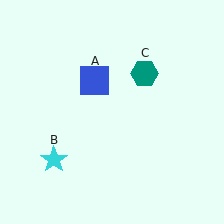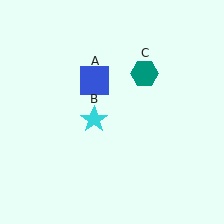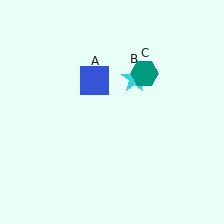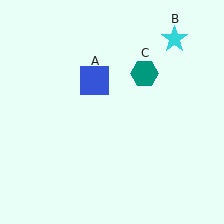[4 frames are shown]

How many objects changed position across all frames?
1 object changed position: cyan star (object B).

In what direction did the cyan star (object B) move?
The cyan star (object B) moved up and to the right.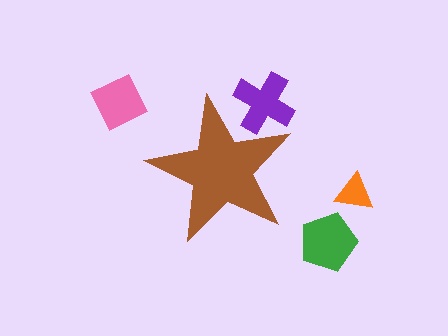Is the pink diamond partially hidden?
No, the pink diamond is fully visible.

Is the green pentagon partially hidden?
No, the green pentagon is fully visible.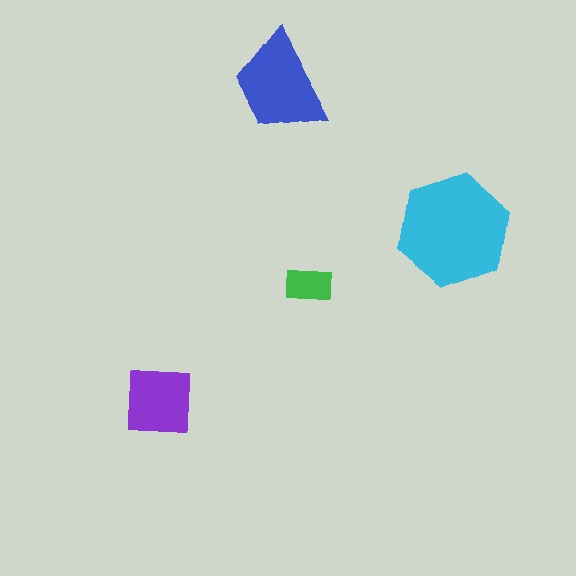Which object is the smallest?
The green rectangle.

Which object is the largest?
The cyan hexagon.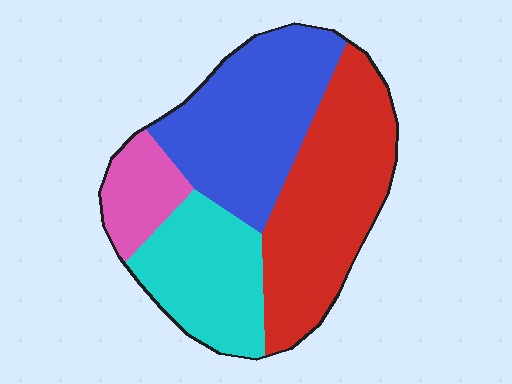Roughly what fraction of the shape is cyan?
Cyan covers 22% of the shape.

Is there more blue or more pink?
Blue.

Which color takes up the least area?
Pink, at roughly 10%.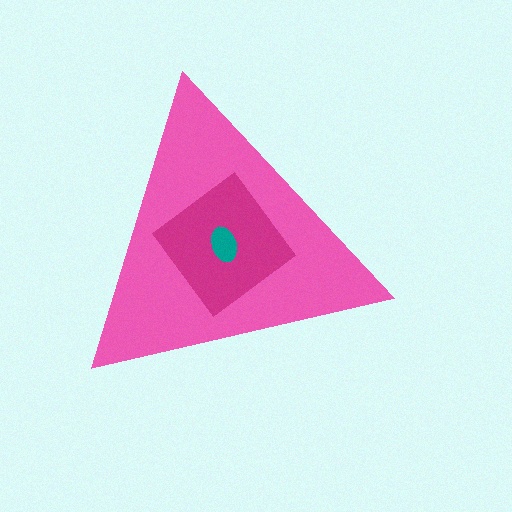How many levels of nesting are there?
3.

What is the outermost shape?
The pink triangle.